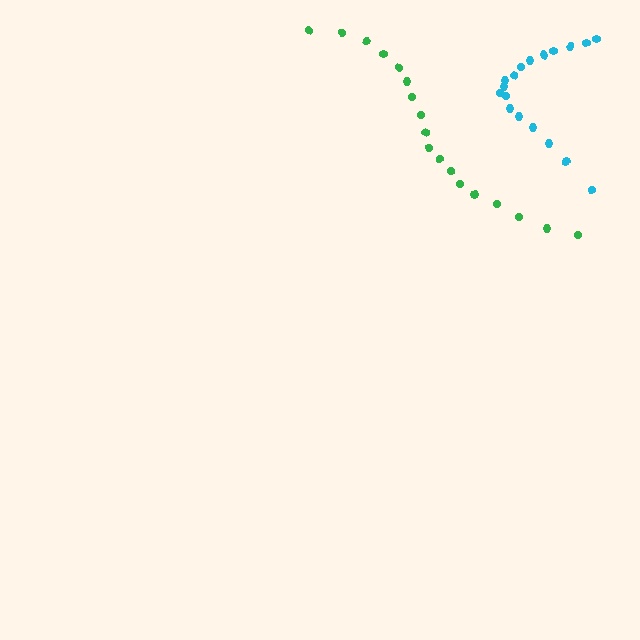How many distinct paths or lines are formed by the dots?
There are 2 distinct paths.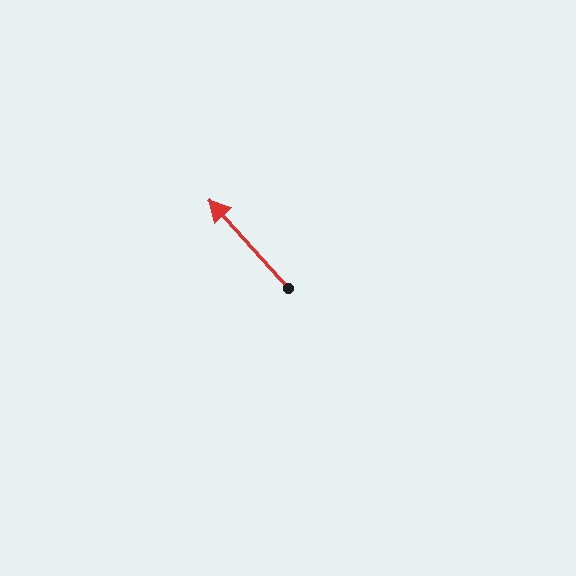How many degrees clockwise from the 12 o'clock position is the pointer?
Approximately 318 degrees.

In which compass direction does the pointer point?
Northwest.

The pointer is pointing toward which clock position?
Roughly 11 o'clock.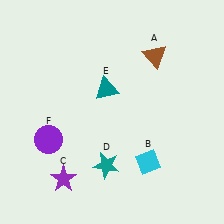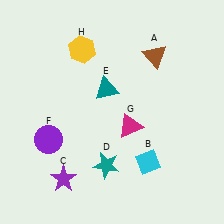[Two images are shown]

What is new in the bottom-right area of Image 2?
A magenta triangle (G) was added in the bottom-right area of Image 2.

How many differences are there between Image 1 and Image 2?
There are 2 differences between the two images.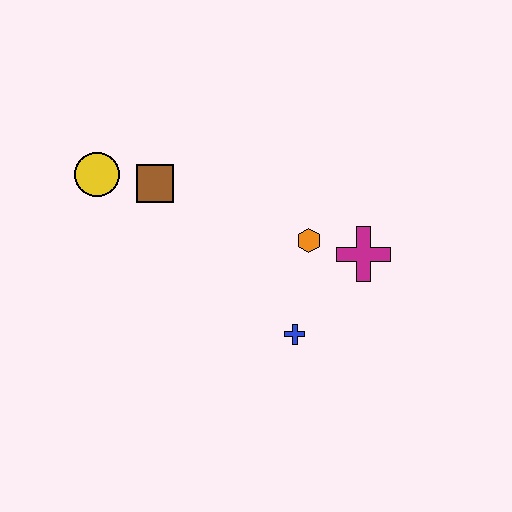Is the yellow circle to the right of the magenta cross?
No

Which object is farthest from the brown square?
The magenta cross is farthest from the brown square.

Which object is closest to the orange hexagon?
The magenta cross is closest to the orange hexagon.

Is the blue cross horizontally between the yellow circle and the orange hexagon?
Yes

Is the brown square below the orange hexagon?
No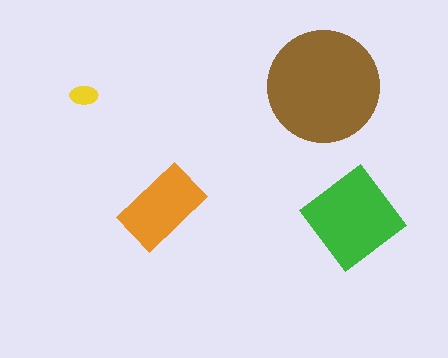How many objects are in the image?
There are 4 objects in the image.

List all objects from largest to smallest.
The brown circle, the green diamond, the orange rectangle, the yellow ellipse.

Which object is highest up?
The brown circle is topmost.